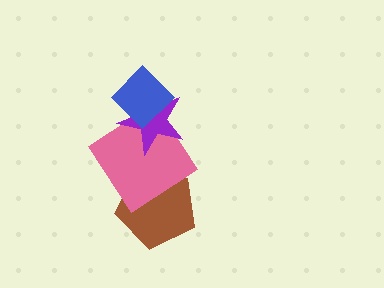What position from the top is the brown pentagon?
The brown pentagon is 4th from the top.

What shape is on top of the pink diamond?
The purple star is on top of the pink diamond.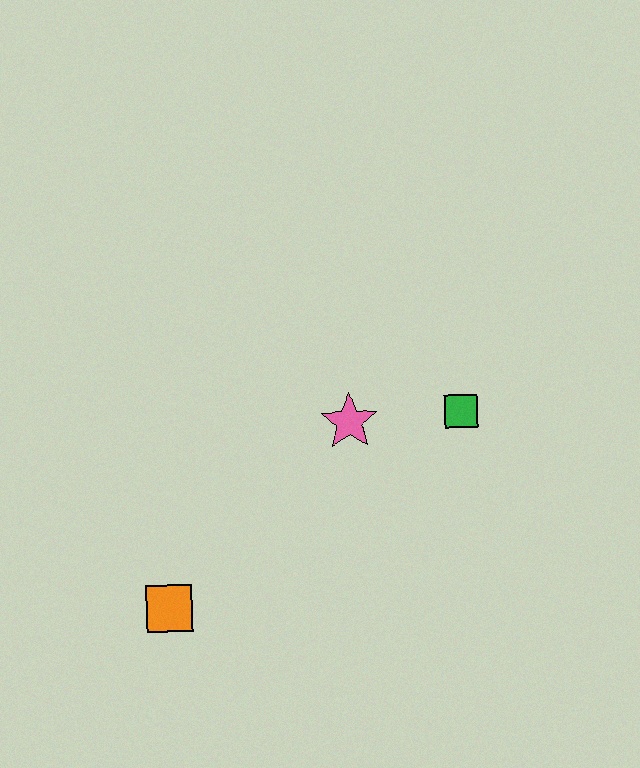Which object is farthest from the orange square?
The green square is farthest from the orange square.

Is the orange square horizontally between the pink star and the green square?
No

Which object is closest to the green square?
The pink star is closest to the green square.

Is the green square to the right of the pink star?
Yes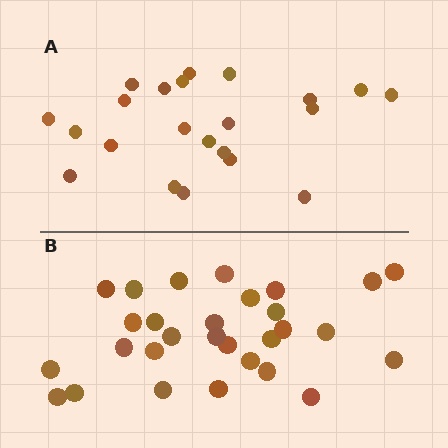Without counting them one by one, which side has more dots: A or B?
Region B (the bottom region) has more dots.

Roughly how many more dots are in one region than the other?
Region B has roughly 8 or so more dots than region A.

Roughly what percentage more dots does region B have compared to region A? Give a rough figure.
About 30% more.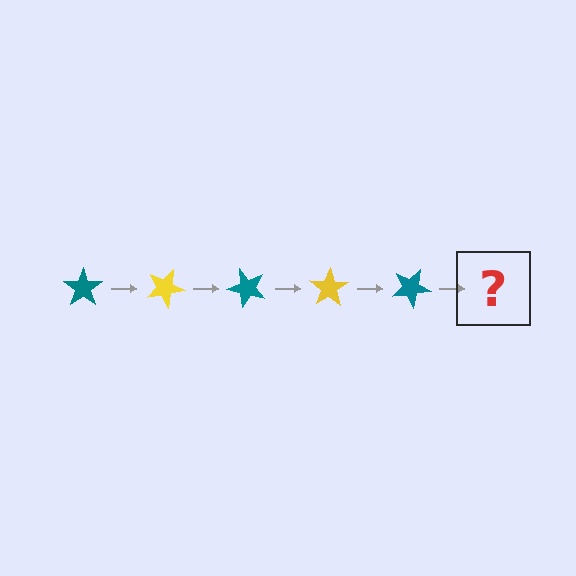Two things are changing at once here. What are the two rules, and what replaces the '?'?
The two rules are that it rotates 25 degrees each step and the color cycles through teal and yellow. The '?' should be a yellow star, rotated 125 degrees from the start.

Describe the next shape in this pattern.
It should be a yellow star, rotated 125 degrees from the start.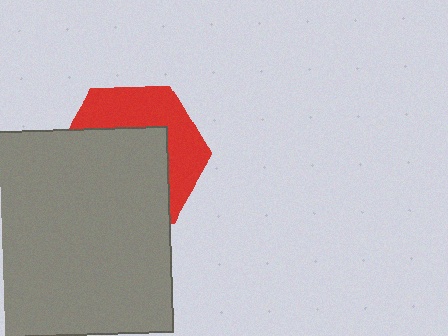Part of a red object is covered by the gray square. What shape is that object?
It is a hexagon.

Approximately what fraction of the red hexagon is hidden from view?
Roughly 59% of the red hexagon is hidden behind the gray square.